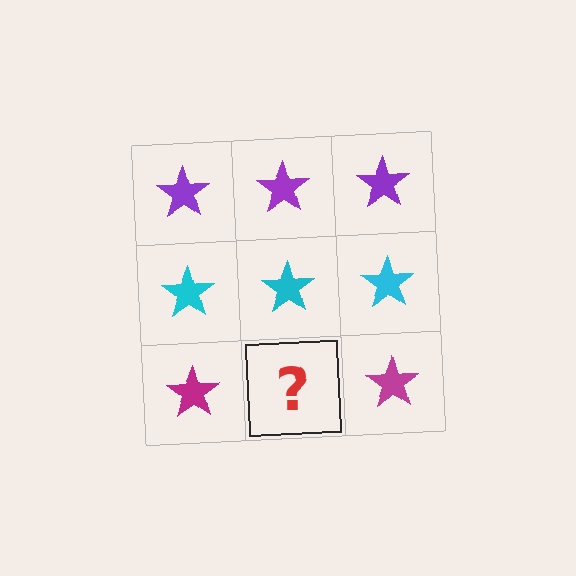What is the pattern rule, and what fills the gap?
The rule is that each row has a consistent color. The gap should be filled with a magenta star.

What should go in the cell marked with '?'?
The missing cell should contain a magenta star.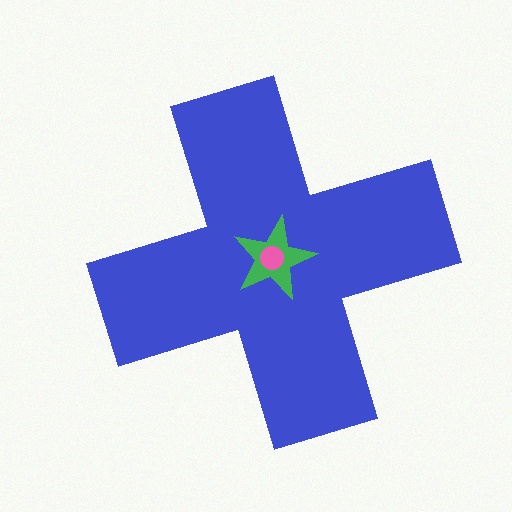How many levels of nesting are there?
3.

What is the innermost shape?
The pink circle.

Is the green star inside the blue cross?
Yes.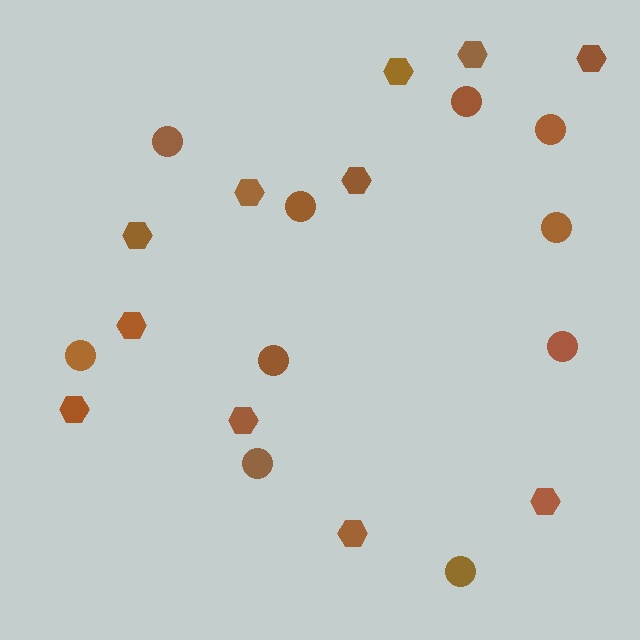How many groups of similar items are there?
There are 2 groups: one group of hexagons (11) and one group of circles (10).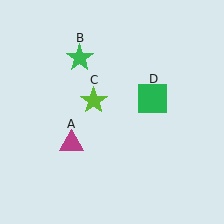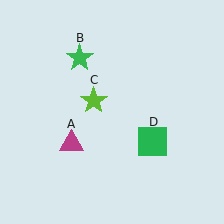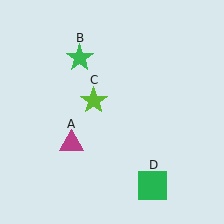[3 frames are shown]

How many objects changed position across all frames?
1 object changed position: green square (object D).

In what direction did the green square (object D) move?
The green square (object D) moved down.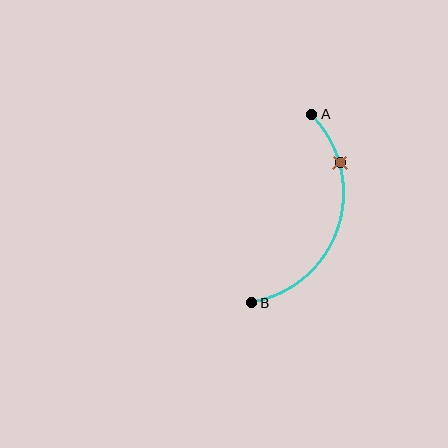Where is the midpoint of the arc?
The arc midpoint is the point on the curve farthest from the straight line joining A and B. It sits to the right of that line.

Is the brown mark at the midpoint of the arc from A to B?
No. The brown mark lies on the arc but is closer to endpoint A. The arc midpoint would be at the point on the curve equidistant along the arc from both A and B.